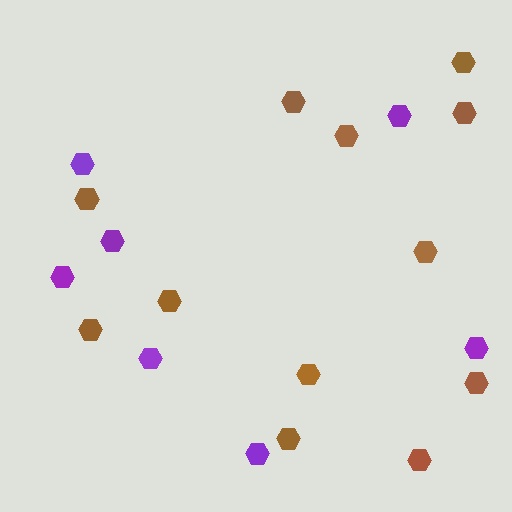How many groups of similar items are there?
There are 2 groups: one group of brown hexagons (12) and one group of purple hexagons (7).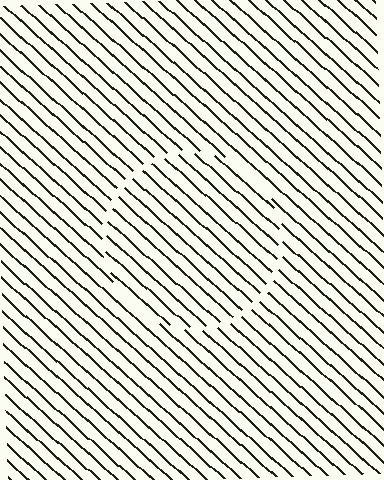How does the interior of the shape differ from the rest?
The interior of the shape contains the same grating, shifted by half a period — the contour is defined by the phase discontinuity where line-ends from the inner and outer gratings abut.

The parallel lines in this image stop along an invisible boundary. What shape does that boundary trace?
An illusory circle. The interior of the shape contains the same grating, shifted by half a period — the contour is defined by the phase discontinuity where line-ends from the inner and outer gratings abut.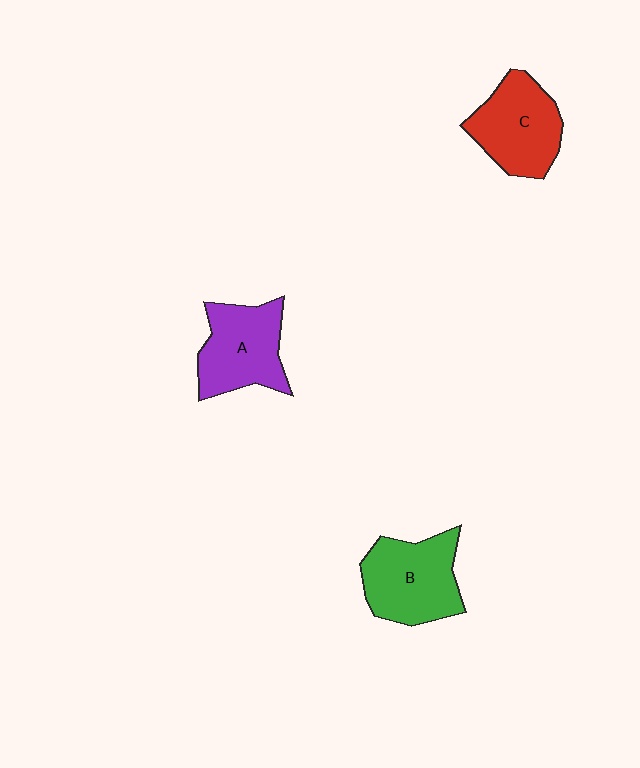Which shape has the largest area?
Shape B (green).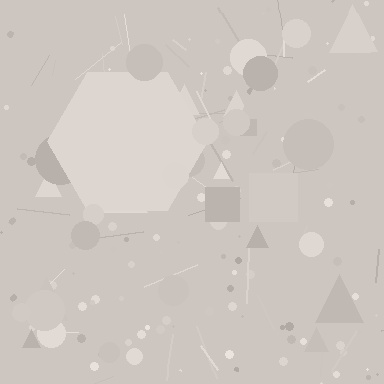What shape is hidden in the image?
A hexagon is hidden in the image.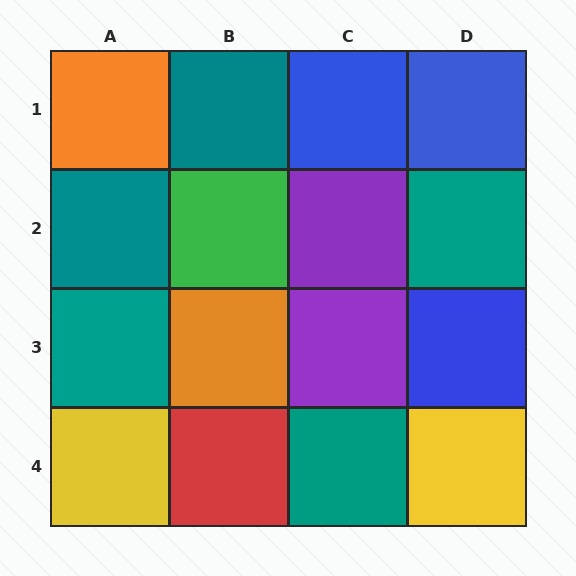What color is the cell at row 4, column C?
Teal.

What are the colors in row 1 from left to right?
Orange, teal, blue, blue.